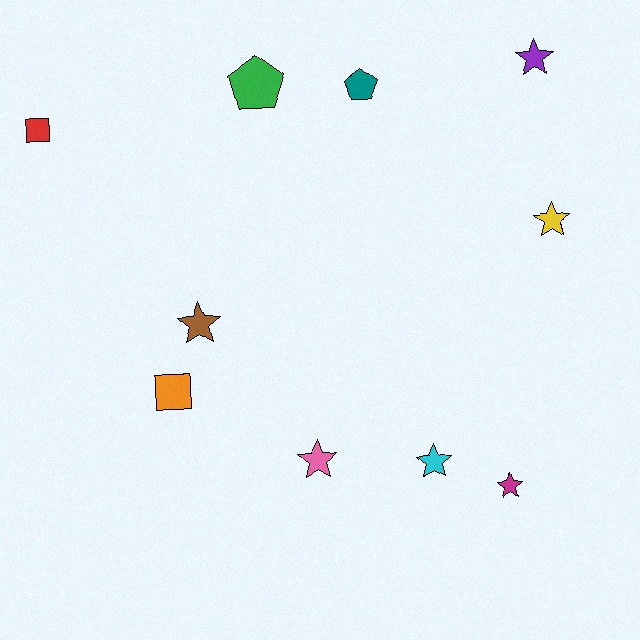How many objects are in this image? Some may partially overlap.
There are 10 objects.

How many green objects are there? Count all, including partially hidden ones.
There is 1 green object.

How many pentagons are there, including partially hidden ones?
There are 2 pentagons.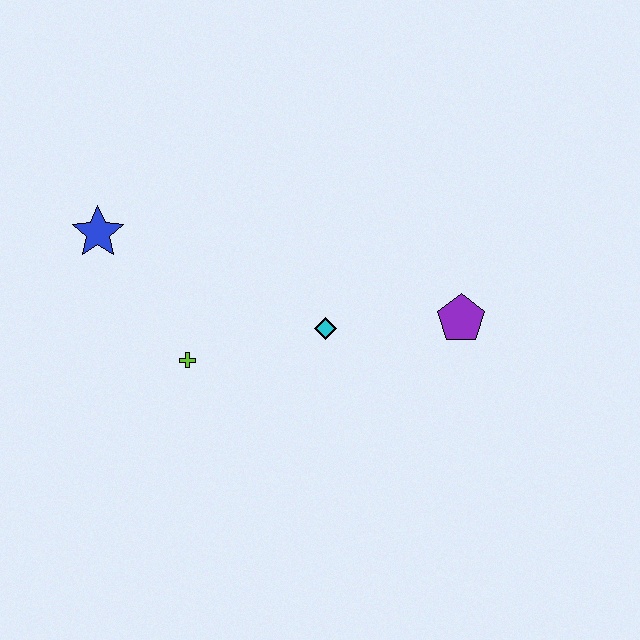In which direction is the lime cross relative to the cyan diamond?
The lime cross is to the left of the cyan diamond.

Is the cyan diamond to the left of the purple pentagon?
Yes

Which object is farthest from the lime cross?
The purple pentagon is farthest from the lime cross.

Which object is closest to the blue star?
The lime cross is closest to the blue star.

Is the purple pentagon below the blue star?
Yes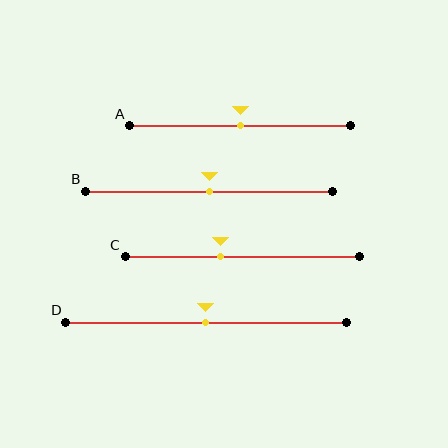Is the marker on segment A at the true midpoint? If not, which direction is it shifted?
Yes, the marker on segment A is at the true midpoint.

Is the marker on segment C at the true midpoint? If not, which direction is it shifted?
No, the marker on segment C is shifted to the left by about 9% of the segment length.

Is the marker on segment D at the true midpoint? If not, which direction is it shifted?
Yes, the marker on segment D is at the true midpoint.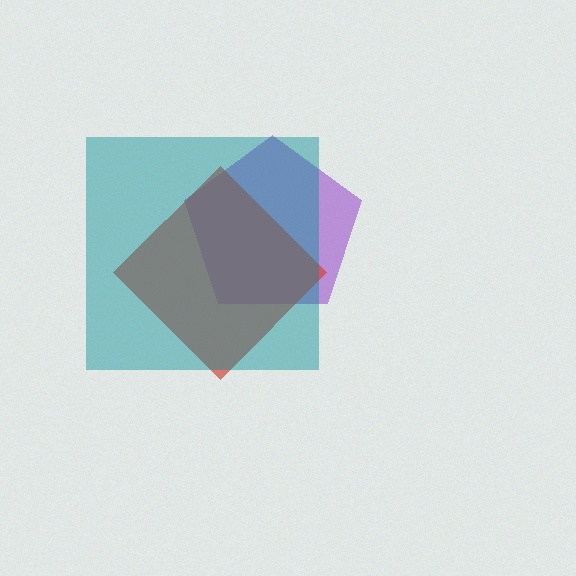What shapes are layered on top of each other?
The layered shapes are: a purple pentagon, a red diamond, a teal square.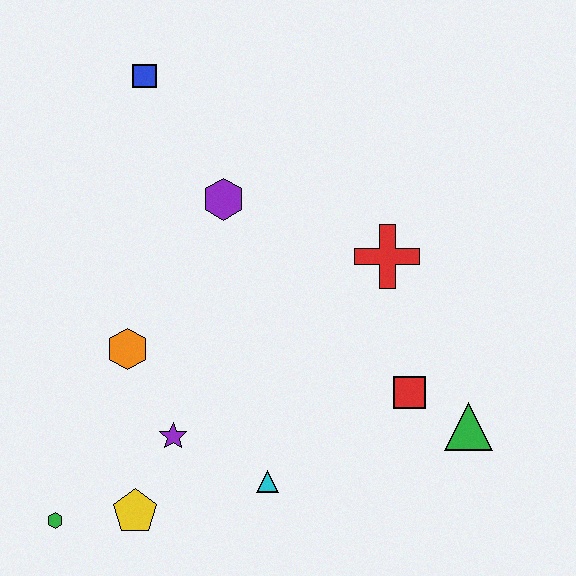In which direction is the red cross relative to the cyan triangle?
The red cross is above the cyan triangle.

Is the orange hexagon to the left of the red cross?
Yes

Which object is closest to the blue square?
The purple hexagon is closest to the blue square.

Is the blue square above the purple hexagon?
Yes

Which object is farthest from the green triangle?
The blue square is farthest from the green triangle.